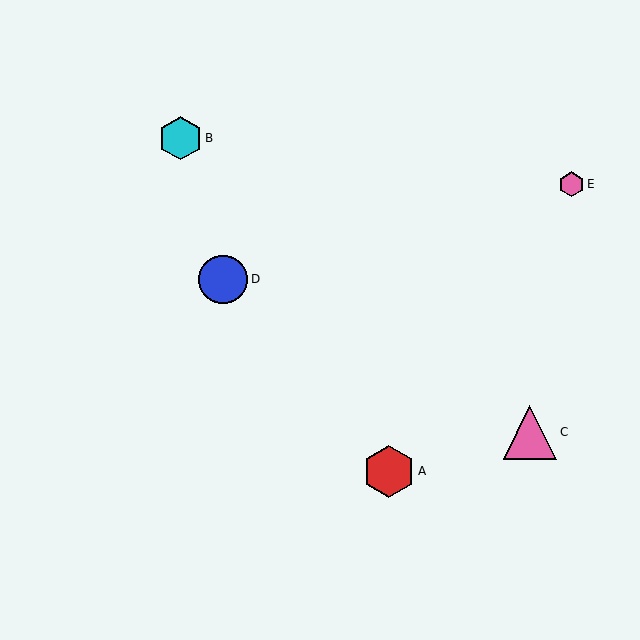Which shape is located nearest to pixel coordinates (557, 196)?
The pink hexagon (labeled E) at (571, 184) is nearest to that location.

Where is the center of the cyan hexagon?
The center of the cyan hexagon is at (181, 138).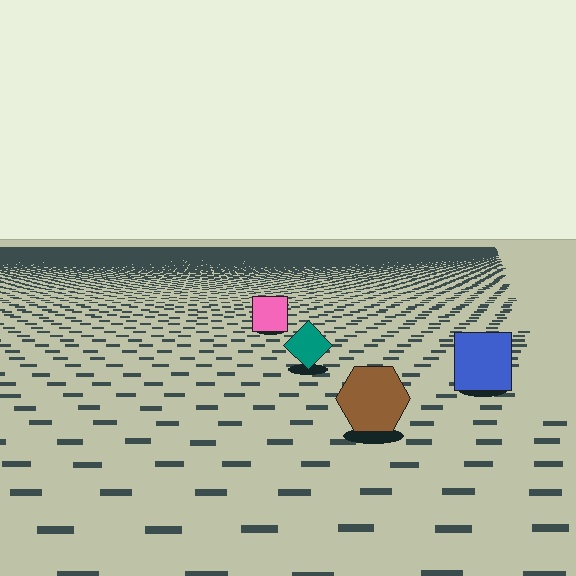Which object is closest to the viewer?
The brown hexagon is closest. The texture marks near it are larger and more spread out.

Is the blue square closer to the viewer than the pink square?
Yes. The blue square is closer — you can tell from the texture gradient: the ground texture is coarser near it.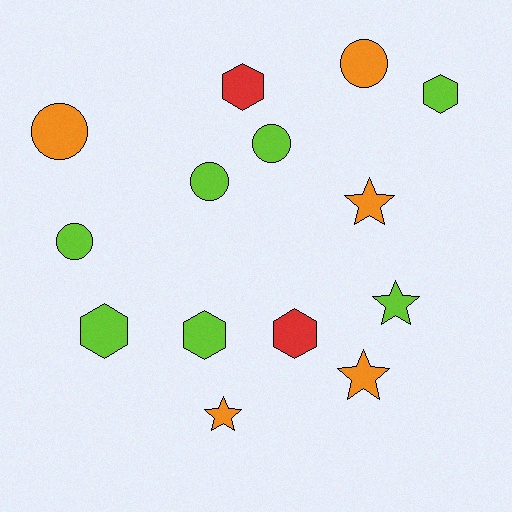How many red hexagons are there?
There are 2 red hexagons.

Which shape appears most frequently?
Circle, with 5 objects.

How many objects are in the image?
There are 14 objects.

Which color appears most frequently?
Lime, with 7 objects.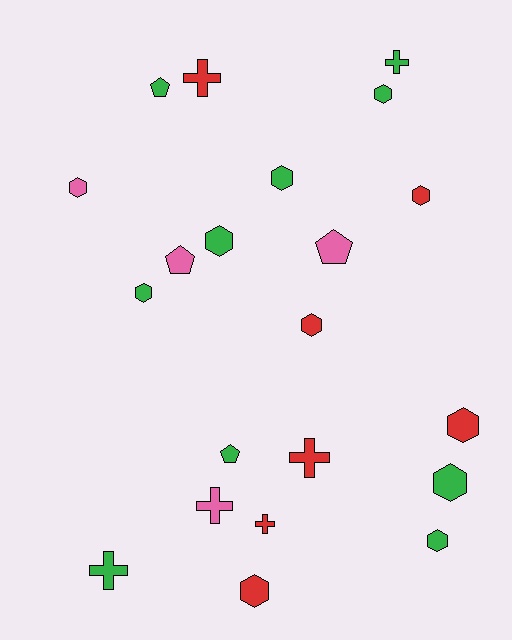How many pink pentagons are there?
There are 2 pink pentagons.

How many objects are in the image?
There are 21 objects.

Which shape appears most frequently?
Hexagon, with 11 objects.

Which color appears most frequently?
Green, with 10 objects.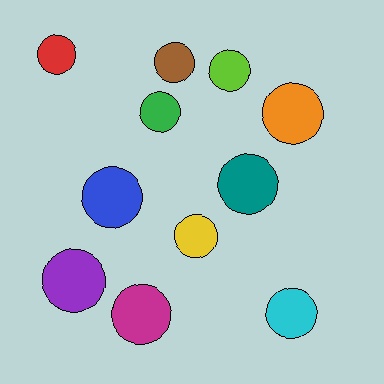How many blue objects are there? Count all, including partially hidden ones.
There is 1 blue object.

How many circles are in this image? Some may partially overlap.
There are 11 circles.